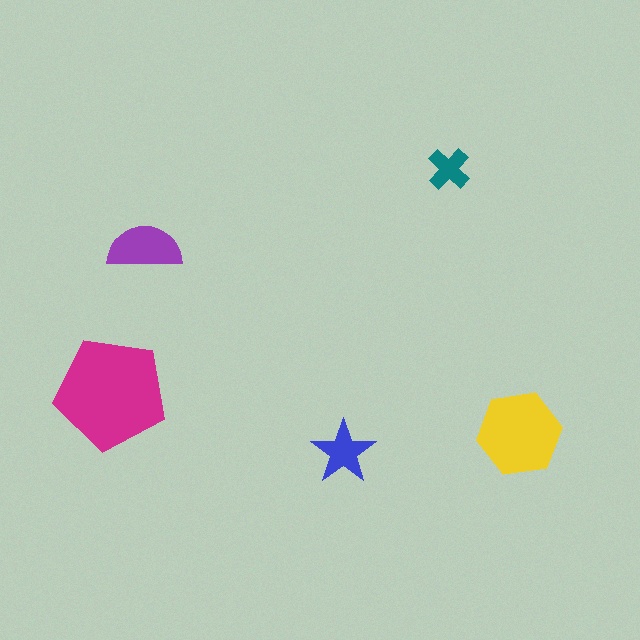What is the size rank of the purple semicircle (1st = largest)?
3rd.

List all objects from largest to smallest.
The magenta pentagon, the yellow hexagon, the purple semicircle, the blue star, the teal cross.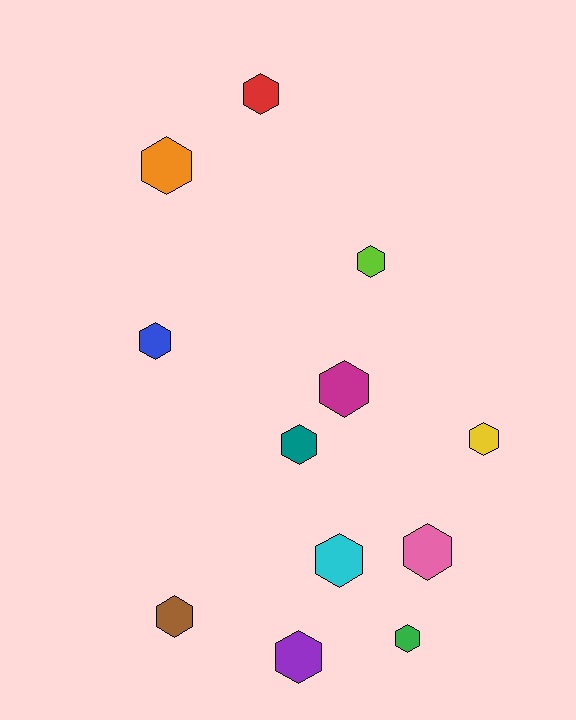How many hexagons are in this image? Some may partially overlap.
There are 12 hexagons.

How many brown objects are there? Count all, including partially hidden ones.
There is 1 brown object.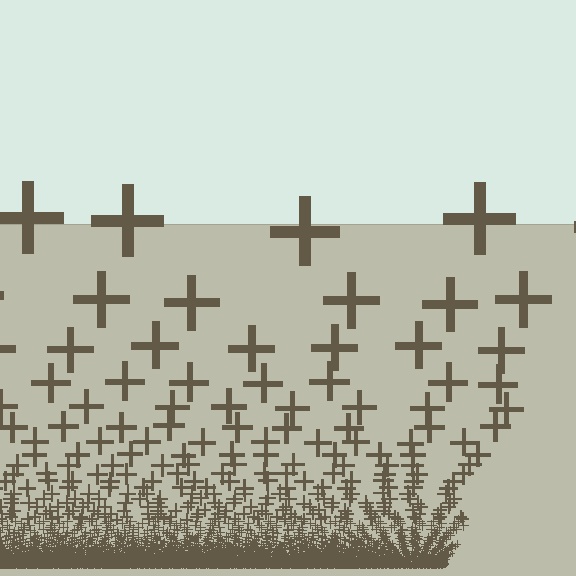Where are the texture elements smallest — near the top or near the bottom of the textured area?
Near the bottom.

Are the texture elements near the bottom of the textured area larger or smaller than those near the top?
Smaller. The gradient is inverted — elements near the bottom are smaller and denser.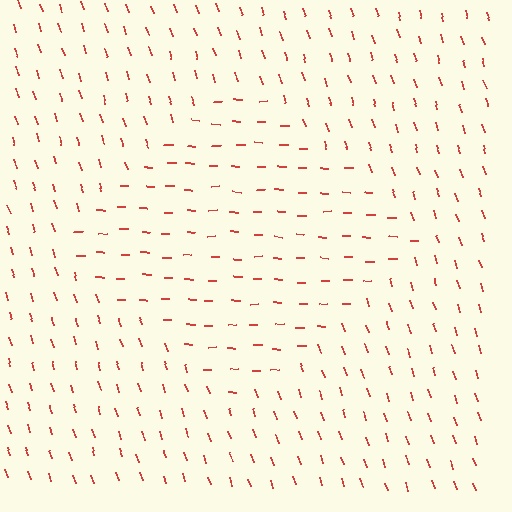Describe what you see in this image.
The image is filled with small red line segments. A diamond region in the image has lines oriented differently from the surrounding lines, creating a visible texture boundary.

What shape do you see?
I see a diamond.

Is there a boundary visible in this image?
Yes, there is a texture boundary formed by a change in line orientation.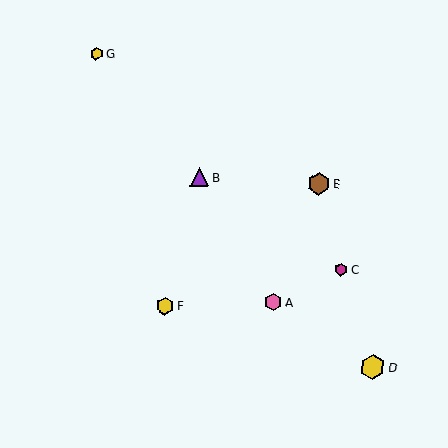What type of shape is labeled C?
Shape C is a magenta hexagon.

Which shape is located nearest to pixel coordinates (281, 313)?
The pink hexagon (labeled A) at (273, 302) is nearest to that location.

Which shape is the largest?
The yellow hexagon (labeled D) is the largest.